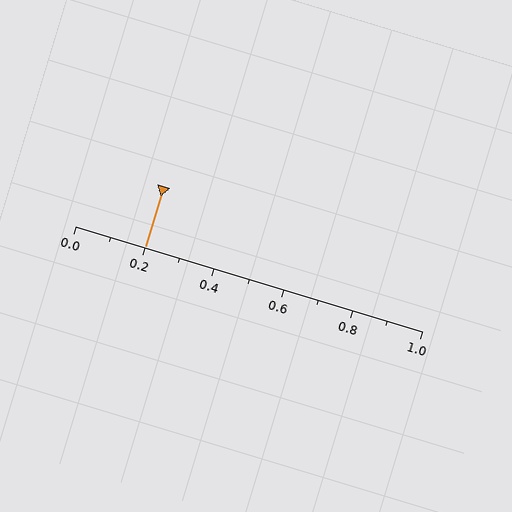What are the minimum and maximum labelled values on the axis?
The axis runs from 0.0 to 1.0.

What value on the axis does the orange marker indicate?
The marker indicates approximately 0.2.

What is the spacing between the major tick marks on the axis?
The major ticks are spaced 0.2 apart.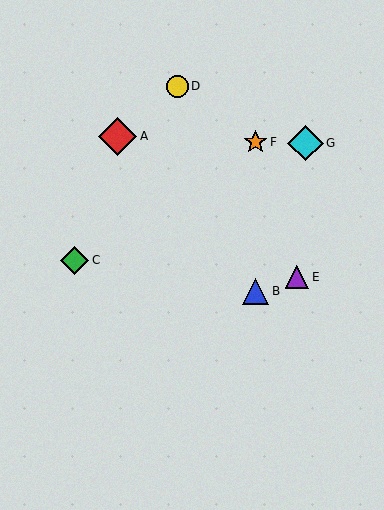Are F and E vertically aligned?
No, F is at x≈256 and E is at x≈297.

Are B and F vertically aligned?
Yes, both are at x≈256.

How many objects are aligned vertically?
2 objects (B, F) are aligned vertically.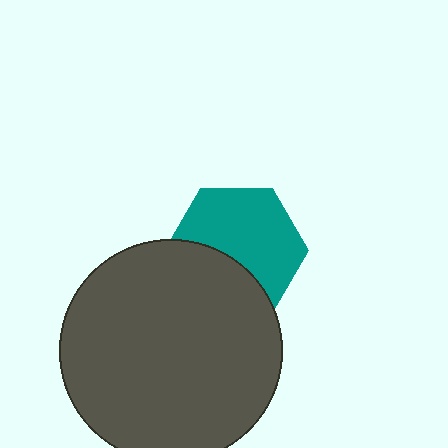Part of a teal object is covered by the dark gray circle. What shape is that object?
It is a hexagon.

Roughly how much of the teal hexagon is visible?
About half of it is visible (roughly 63%).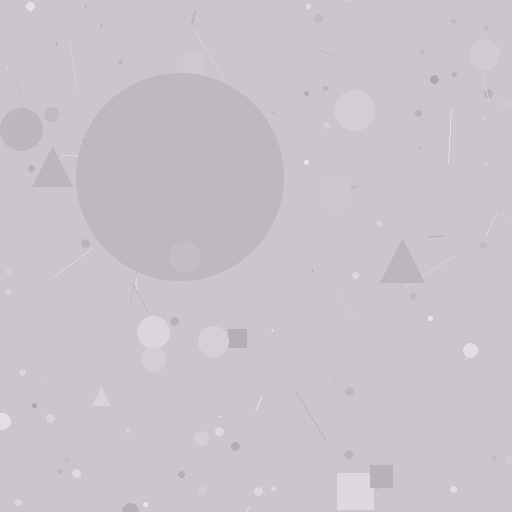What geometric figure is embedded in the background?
A circle is embedded in the background.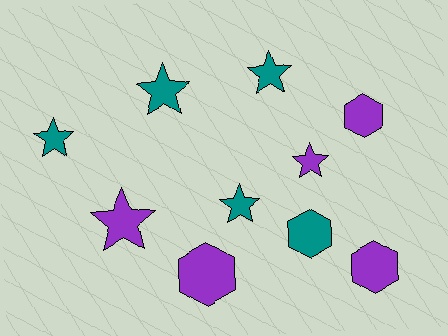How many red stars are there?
There are no red stars.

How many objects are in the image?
There are 10 objects.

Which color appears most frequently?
Purple, with 5 objects.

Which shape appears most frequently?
Star, with 6 objects.